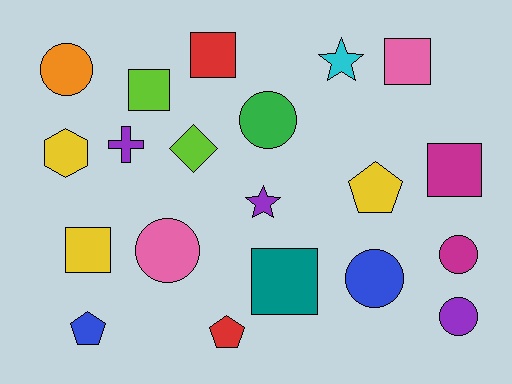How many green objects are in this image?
There is 1 green object.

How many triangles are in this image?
There are no triangles.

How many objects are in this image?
There are 20 objects.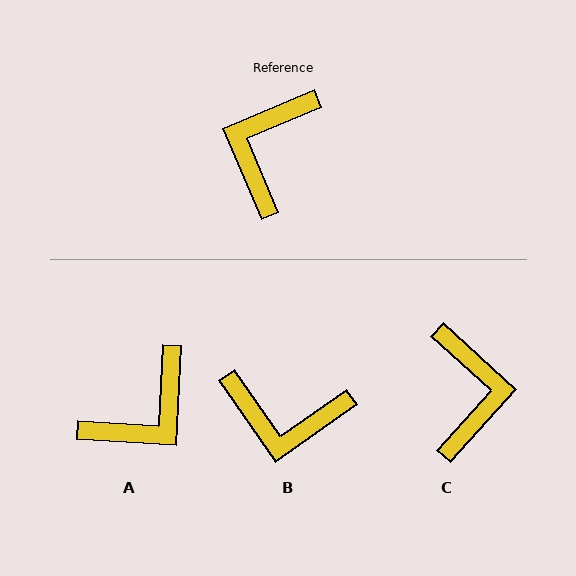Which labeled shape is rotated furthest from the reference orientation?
C, about 155 degrees away.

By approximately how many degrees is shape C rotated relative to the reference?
Approximately 155 degrees clockwise.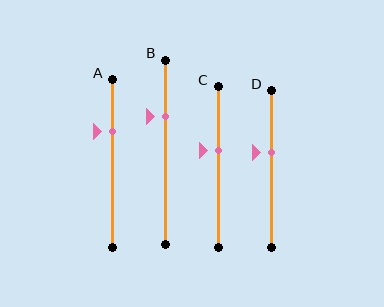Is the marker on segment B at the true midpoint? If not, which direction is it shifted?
No, the marker on segment B is shifted upward by about 19% of the segment length.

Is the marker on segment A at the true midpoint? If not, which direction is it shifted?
No, the marker on segment A is shifted upward by about 19% of the segment length.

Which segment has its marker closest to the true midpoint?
Segment C has its marker closest to the true midpoint.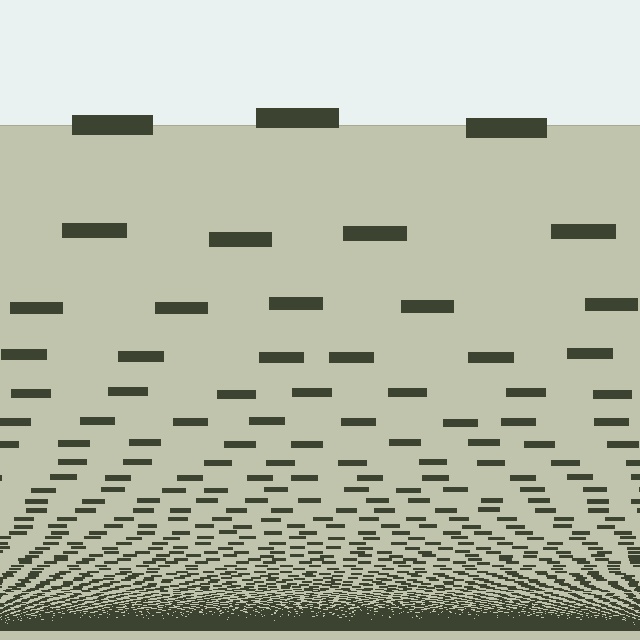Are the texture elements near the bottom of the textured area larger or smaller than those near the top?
Smaller. The gradient is inverted — elements near the bottom are smaller and denser.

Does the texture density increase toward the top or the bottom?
Density increases toward the bottom.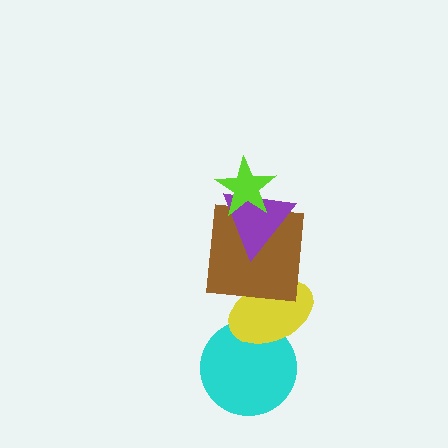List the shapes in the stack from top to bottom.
From top to bottom: the lime star, the purple triangle, the brown square, the yellow ellipse, the cyan circle.